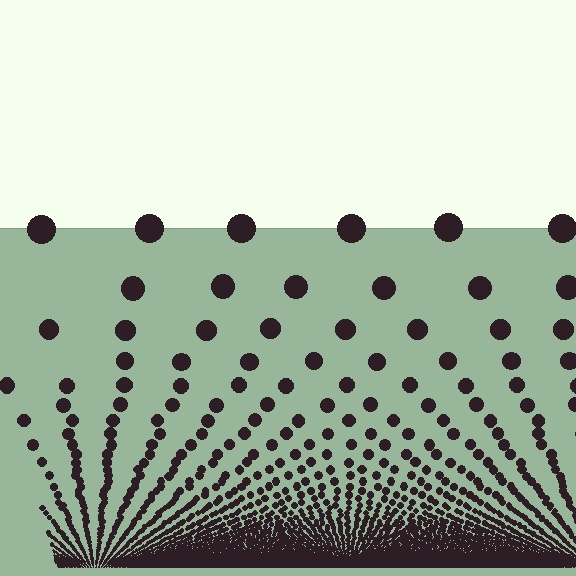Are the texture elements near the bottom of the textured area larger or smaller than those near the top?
Smaller. The gradient is inverted — elements near the bottom are smaller and denser.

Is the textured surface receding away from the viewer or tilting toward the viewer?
The surface appears to tilt toward the viewer. Texture elements get larger and sparser toward the top.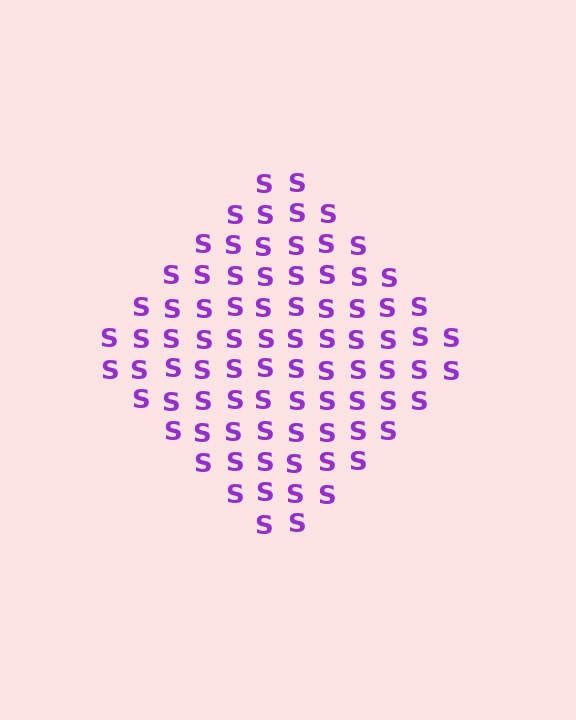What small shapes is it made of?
It is made of small letter S's.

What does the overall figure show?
The overall figure shows a diamond.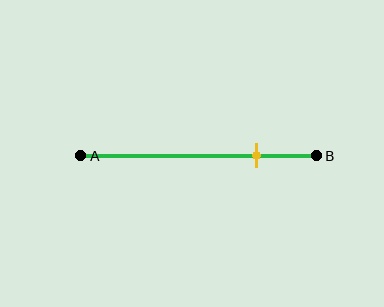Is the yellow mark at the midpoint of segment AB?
No, the mark is at about 75% from A, not at the 50% midpoint.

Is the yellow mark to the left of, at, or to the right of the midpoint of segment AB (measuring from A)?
The yellow mark is to the right of the midpoint of segment AB.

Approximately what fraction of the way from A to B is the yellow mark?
The yellow mark is approximately 75% of the way from A to B.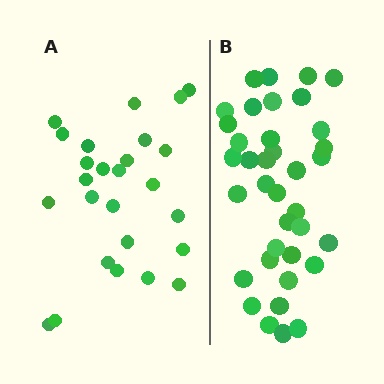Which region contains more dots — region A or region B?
Region B (the right region) has more dots.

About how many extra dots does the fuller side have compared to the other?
Region B has roughly 12 or so more dots than region A.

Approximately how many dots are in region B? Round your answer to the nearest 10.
About 40 dots. (The exact count is 37, which rounds to 40.)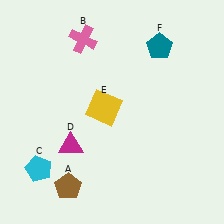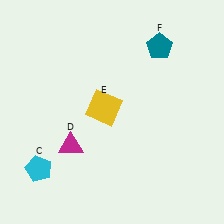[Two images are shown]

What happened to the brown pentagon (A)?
The brown pentagon (A) was removed in Image 2. It was in the bottom-left area of Image 1.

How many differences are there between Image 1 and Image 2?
There are 2 differences between the two images.